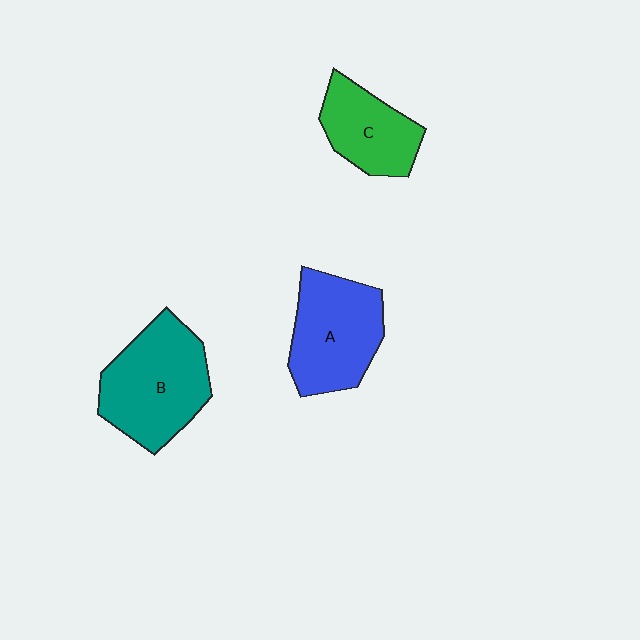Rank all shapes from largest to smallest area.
From largest to smallest: B (teal), A (blue), C (green).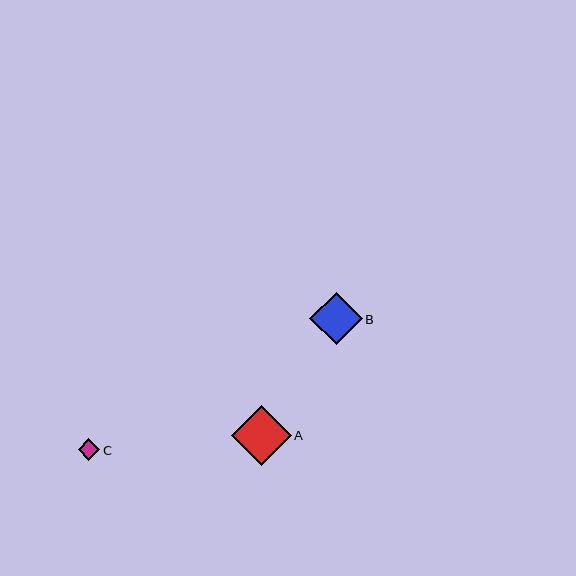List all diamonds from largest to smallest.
From largest to smallest: A, B, C.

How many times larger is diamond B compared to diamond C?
Diamond B is approximately 2.4 times the size of diamond C.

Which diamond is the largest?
Diamond A is the largest with a size of approximately 60 pixels.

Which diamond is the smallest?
Diamond C is the smallest with a size of approximately 22 pixels.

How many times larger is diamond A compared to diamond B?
Diamond A is approximately 1.1 times the size of diamond B.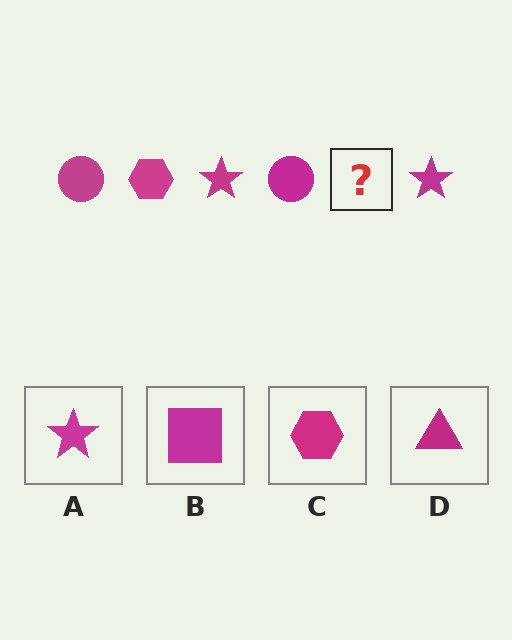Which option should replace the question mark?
Option C.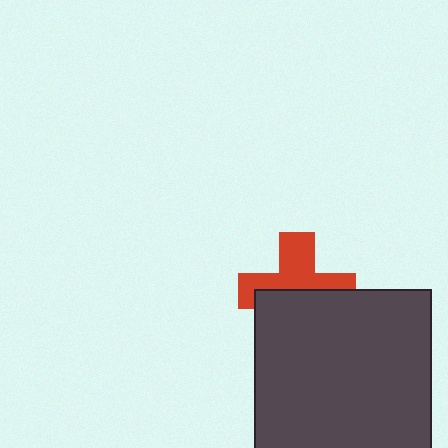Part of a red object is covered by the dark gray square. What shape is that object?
It is a cross.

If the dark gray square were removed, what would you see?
You would see the complete red cross.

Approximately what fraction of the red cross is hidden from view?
Roughly 48% of the red cross is hidden behind the dark gray square.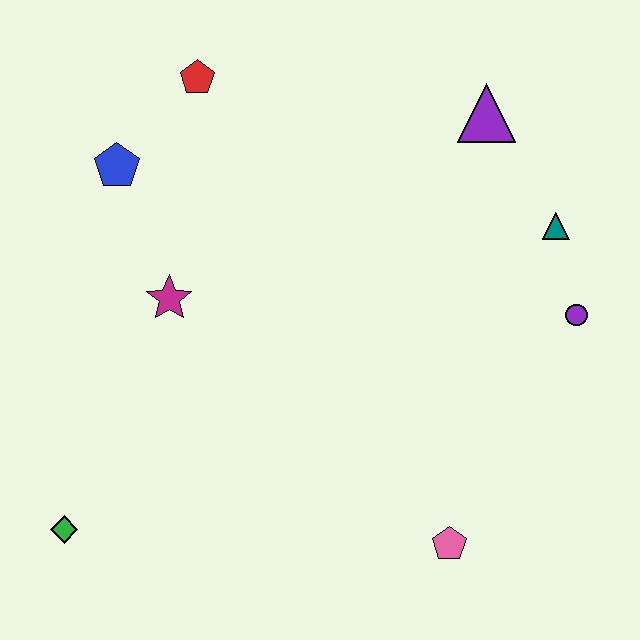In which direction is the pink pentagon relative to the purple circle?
The pink pentagon is below the purple circle.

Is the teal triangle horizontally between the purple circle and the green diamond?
Yes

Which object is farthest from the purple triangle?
The green diamond is farthest from the purple triangle.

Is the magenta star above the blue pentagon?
No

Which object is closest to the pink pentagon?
The purple circle is closest to the pink pentagon.